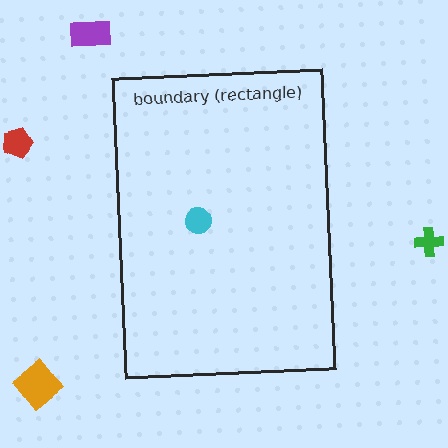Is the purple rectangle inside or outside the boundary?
Outside.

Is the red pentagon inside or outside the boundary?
Outside.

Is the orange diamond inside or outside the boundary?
Outside.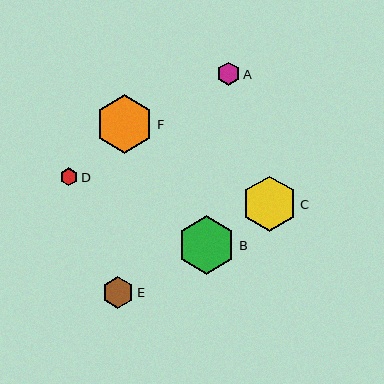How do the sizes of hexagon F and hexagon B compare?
Hexagon F and hexagon B are approximately the same size.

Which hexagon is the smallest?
Hexagon D is the smallest with a size of approximately 17 pixels.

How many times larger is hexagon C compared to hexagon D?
Hexagon C is approximately 3.2 times the size of hexagon D.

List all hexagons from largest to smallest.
From largest to smallest: F, B, C, E, A, D.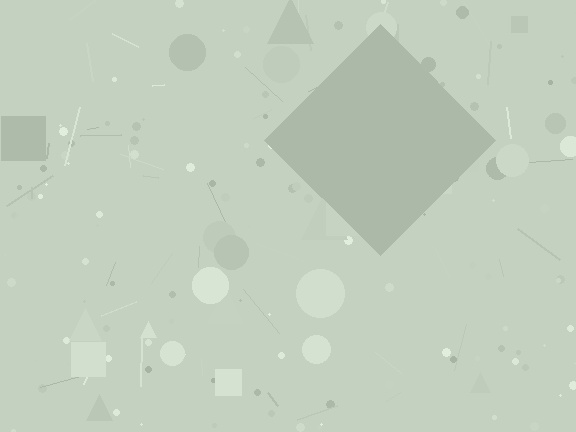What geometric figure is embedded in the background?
A diamond is embedded in the background.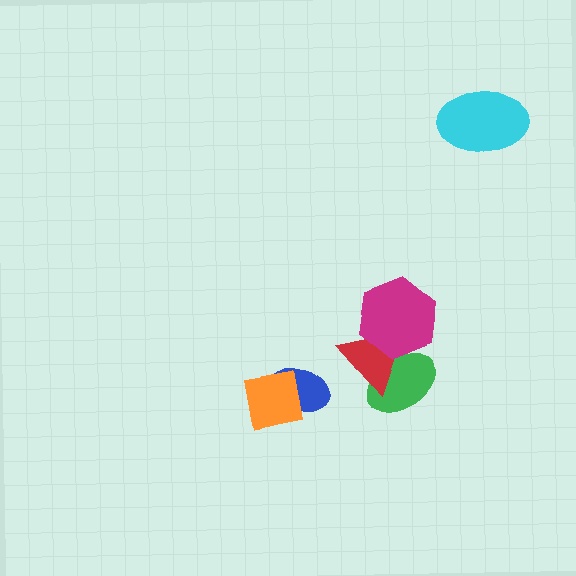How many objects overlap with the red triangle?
2 objects overlap with the red triangle.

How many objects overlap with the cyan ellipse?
0 objects overlap with the cyan ellipse.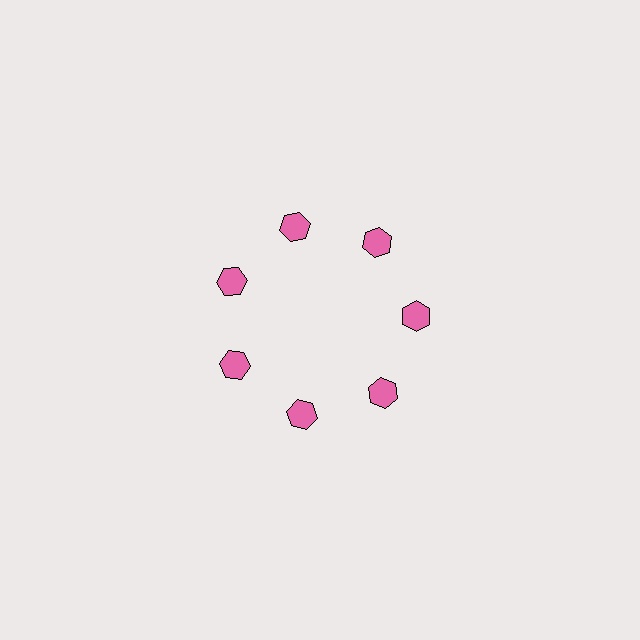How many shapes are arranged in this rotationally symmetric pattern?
There are 7 shapes, arranged in 7 groups of 1.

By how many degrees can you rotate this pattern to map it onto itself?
The pattern maps onto itself every 51 degrees of rotation.